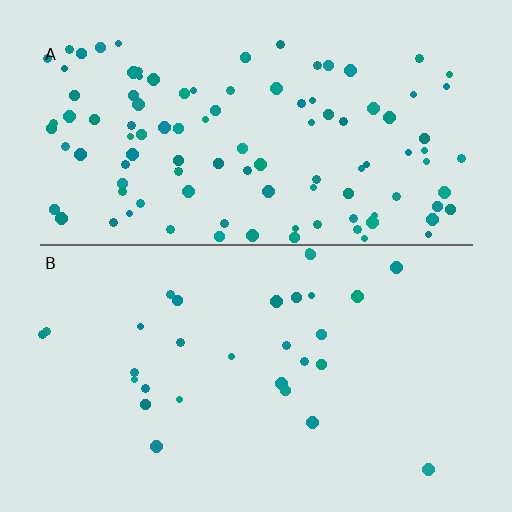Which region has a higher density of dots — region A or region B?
A (the top).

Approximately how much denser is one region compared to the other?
Approximately 3.6× — region A over region B.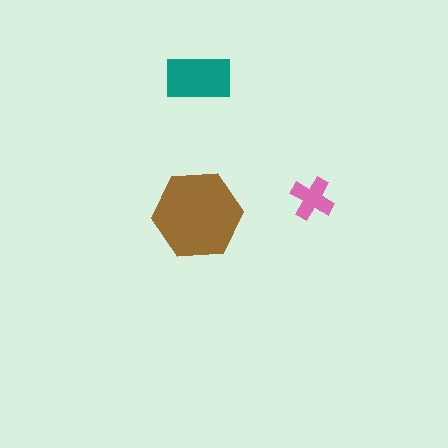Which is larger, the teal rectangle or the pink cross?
The teal rectangle.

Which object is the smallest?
The pink cross.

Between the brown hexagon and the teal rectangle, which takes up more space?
The brown hexagon.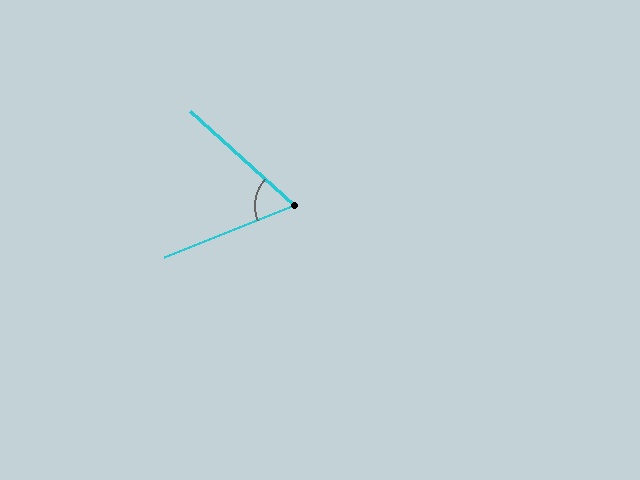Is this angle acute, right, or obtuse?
It is acute.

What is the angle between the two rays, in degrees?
Approximately 64 degrees.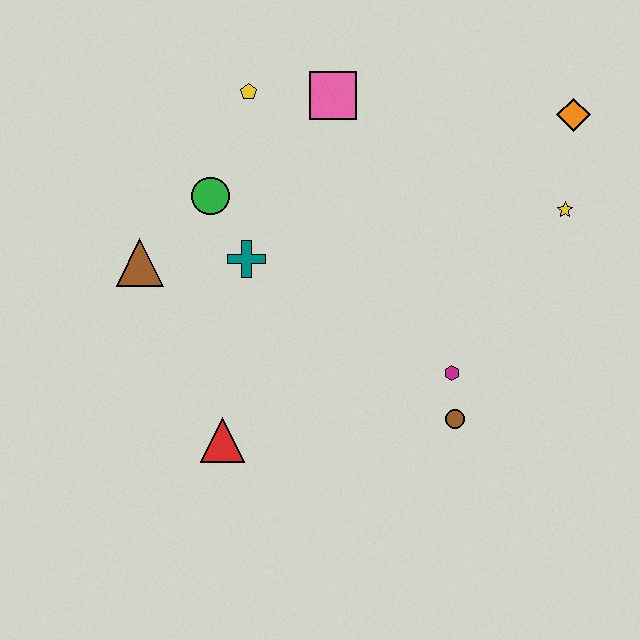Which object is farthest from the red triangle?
The orange diamond is farthest from the red triangle.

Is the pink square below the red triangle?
No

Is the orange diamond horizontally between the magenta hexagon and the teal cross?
No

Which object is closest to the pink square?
The yellow pentagon is closest to the pink square.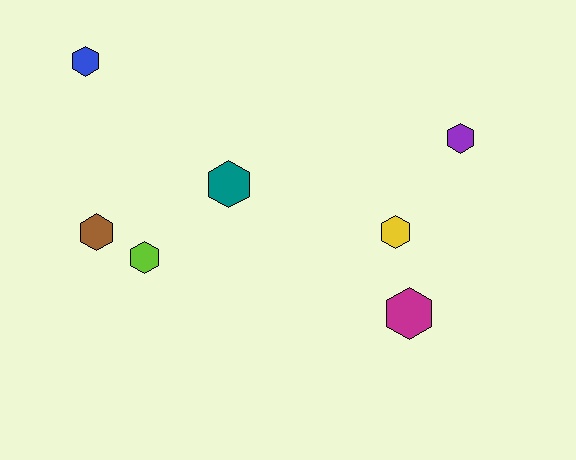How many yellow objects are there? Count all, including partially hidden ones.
There is 1 yellow object.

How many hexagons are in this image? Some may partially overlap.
There are 7 hexagons.